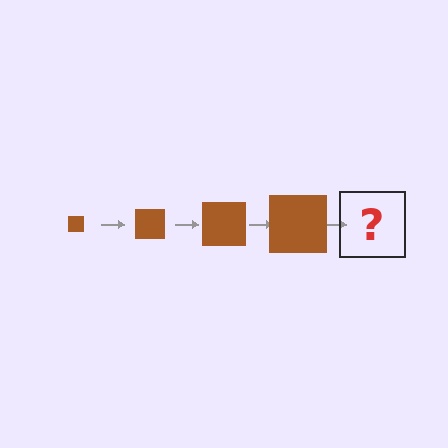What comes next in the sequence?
The next element should be a brown square, larger than the previous one.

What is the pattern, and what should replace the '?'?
The pattern is that the square gets progressively larger each step. The '?' should be a brown square, larger than the previous one.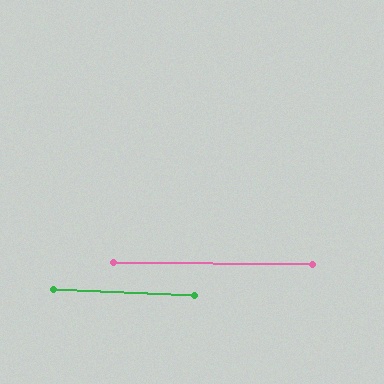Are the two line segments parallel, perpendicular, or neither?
Parallel — their directions differ by only 1.8°.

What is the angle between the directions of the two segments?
Approximately 2 degrees.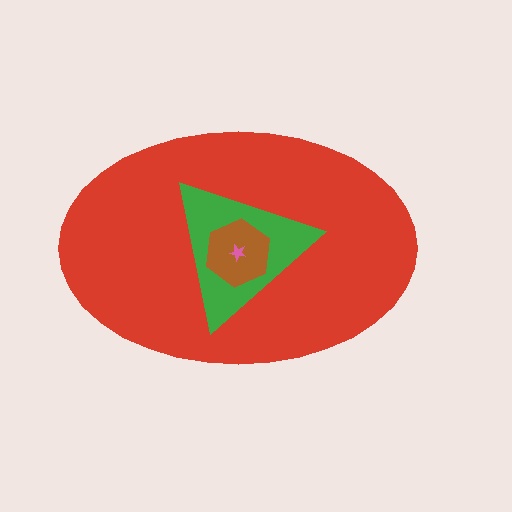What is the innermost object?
The pink star.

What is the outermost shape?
The red ellipse.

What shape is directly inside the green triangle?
The brown hexagon.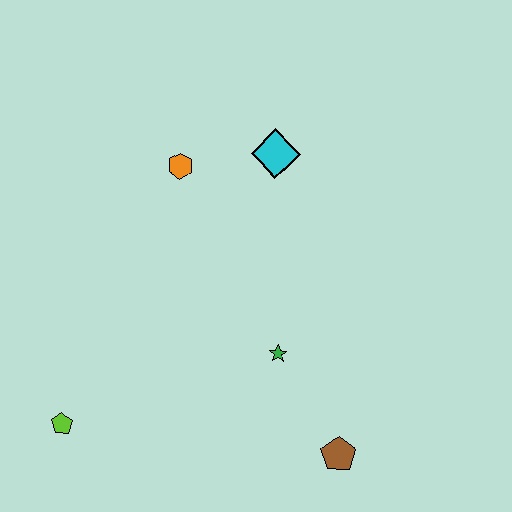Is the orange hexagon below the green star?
No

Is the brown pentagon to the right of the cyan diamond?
Yes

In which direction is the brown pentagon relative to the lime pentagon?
The brown pentagon is to the right of the lime pentagon.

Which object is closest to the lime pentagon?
The green star is closest to the lime pentagon.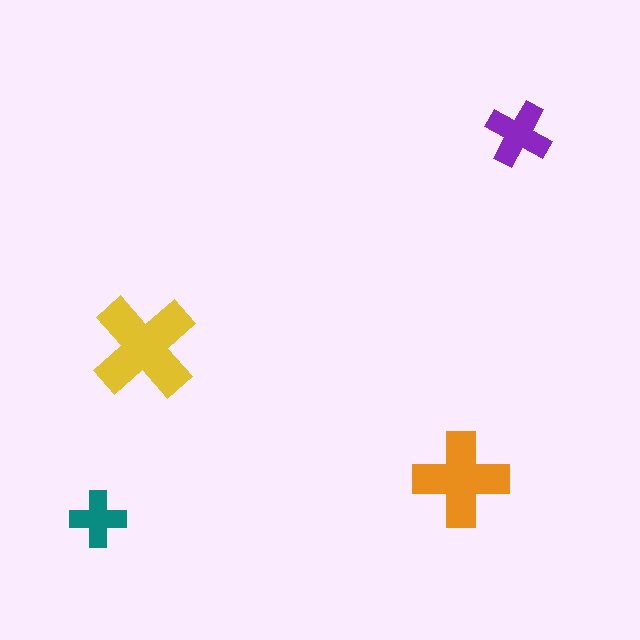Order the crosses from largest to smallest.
the yellow one, the orange one, the purple one, the teal one.